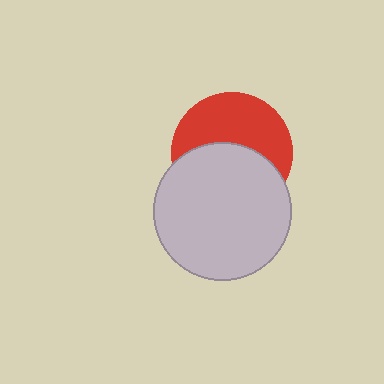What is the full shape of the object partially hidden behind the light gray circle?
The partially hidden object is a red circle.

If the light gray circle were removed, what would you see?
You would see the complete red circle.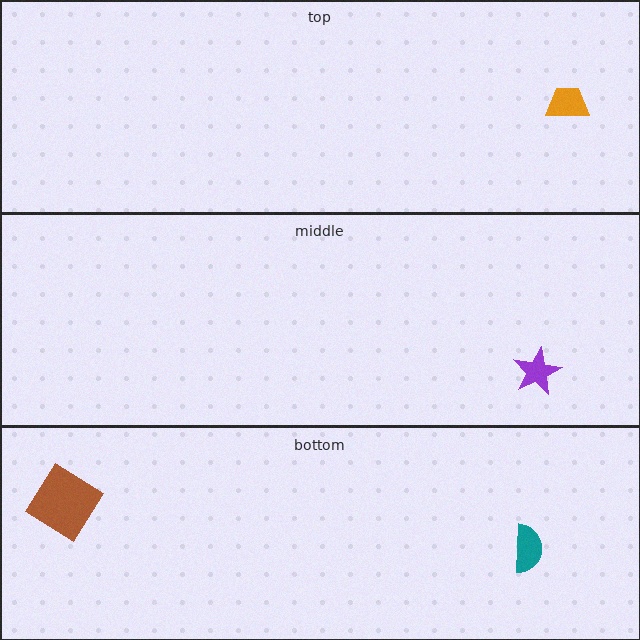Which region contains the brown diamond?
The bottom region.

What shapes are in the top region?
The orange trapezoid.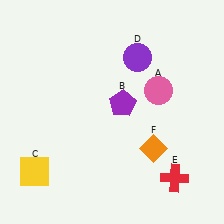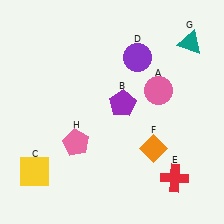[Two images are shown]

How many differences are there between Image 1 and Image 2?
There are 2 differences between the two images.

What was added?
A teal triangle (G), a pink pentagon (H) were added in Image 2.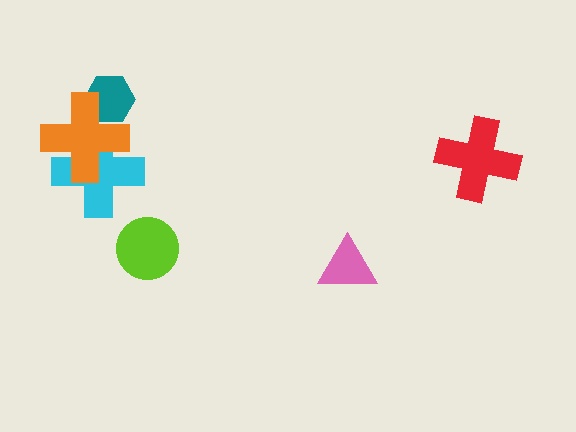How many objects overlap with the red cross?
0 objects overlap with the red cross.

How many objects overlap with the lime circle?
0 objects overlap with the lime circle.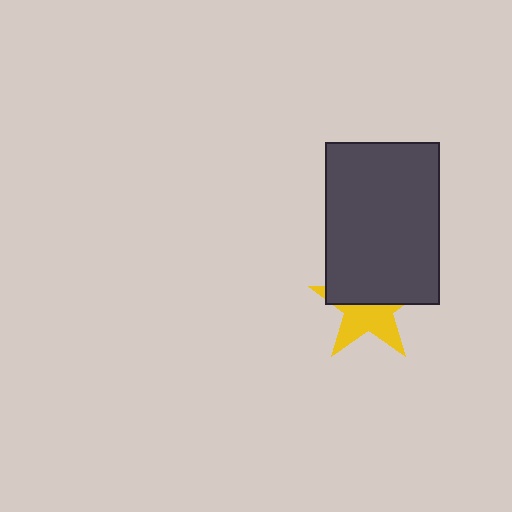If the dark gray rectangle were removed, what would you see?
You would see the complete yellow star.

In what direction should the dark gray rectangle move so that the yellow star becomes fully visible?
The dark gray rectangle should move up. That is the shortest direction to clear the overlap and leave the yellow star fully visible.